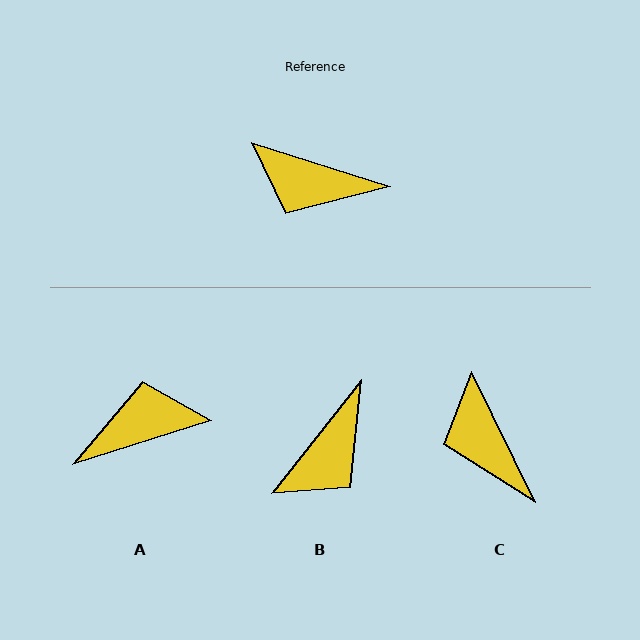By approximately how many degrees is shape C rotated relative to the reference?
Approximately 46 degrees clockwise.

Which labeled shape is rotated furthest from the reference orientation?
A, about 145 degrees away.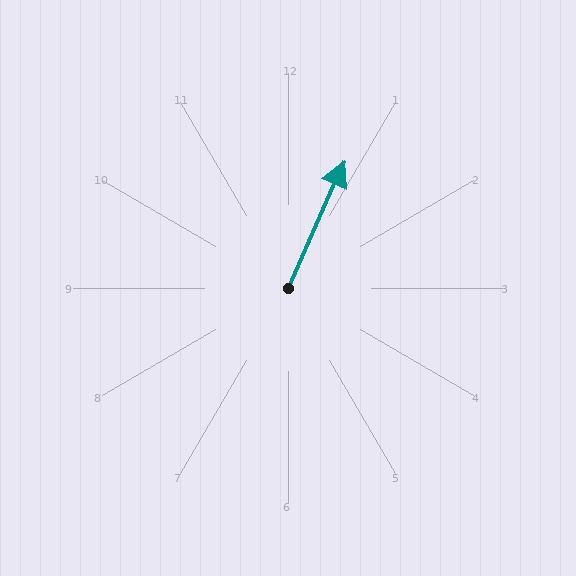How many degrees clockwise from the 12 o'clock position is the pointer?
Approximately 24 degrees.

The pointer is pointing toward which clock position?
Roughly 1 o'clock.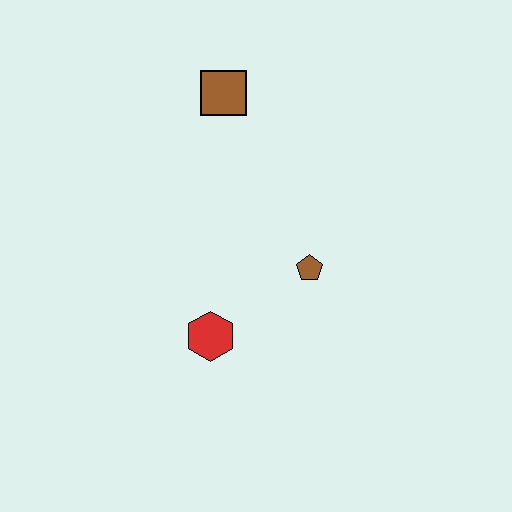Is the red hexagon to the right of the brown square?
No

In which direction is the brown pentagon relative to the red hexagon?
The brown pentagon is to the right of the red hexagon.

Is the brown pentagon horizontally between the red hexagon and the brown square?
No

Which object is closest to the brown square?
The brown pentagon is closest to the brown square.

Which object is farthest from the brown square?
The red hexagon is farthest from the brown square.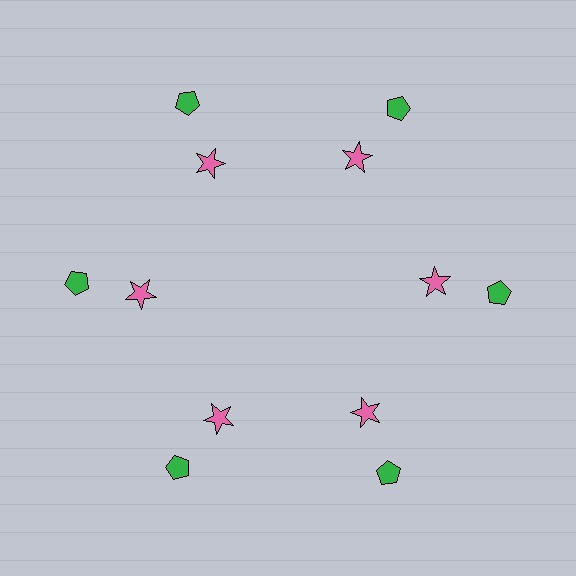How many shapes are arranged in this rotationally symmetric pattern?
There are 12 shapes, arranged in 6 groups of 2.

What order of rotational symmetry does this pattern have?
This pattern has 6-fold rotational symmetry.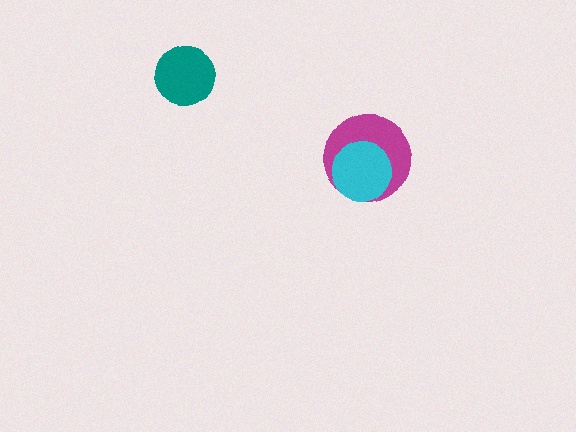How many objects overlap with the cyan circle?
1 object overlaps with the cyan circle.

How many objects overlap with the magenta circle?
1 object overlaps with the magenta circle.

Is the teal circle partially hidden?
No, no other shape covers it.